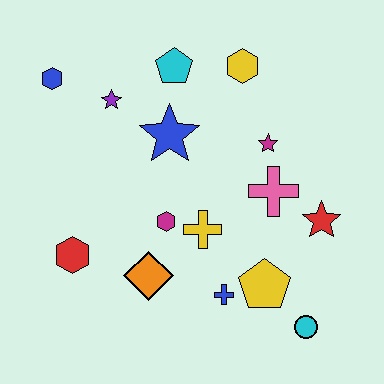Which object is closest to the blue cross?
The yellow pentagon is closest to the blue cross.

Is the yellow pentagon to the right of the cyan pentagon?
Yes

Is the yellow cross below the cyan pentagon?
Yes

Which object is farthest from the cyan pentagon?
The cyan circle is farthest from the cyan pentagon.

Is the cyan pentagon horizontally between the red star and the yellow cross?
No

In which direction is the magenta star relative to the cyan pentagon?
The magenta star is to the right of the cyan pentagon.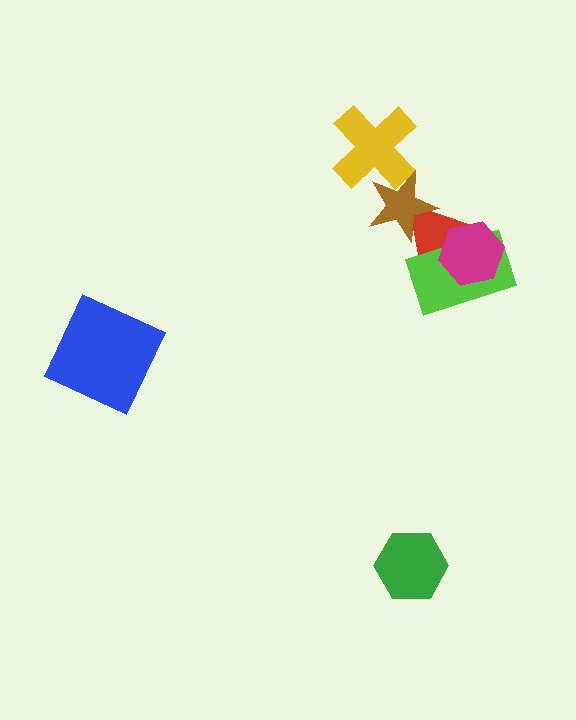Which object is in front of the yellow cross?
The brown star is in front of the yellow cross.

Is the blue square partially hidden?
No, no other shape covers it.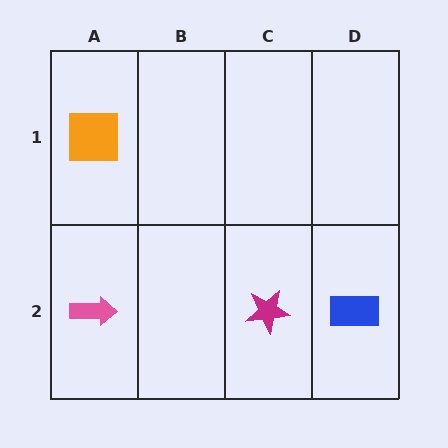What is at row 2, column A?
A pink arrow.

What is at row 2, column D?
A blue rectangle.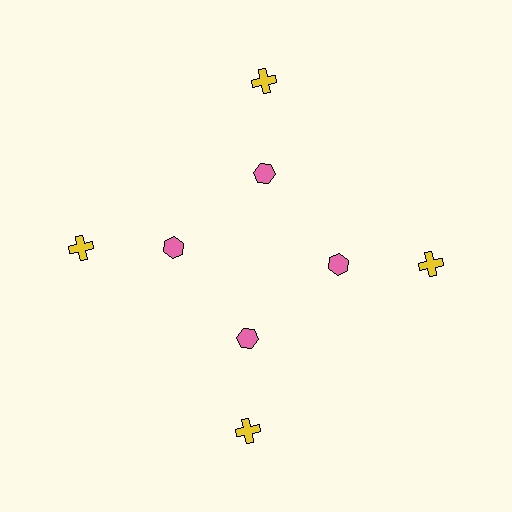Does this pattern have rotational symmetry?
Yes, this pattern has 4-fold rotational symmetry. It looks the same after rotating 90 degrees around the center.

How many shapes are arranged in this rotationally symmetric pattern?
There are 8 shapes, arranged in 4 groups of 2.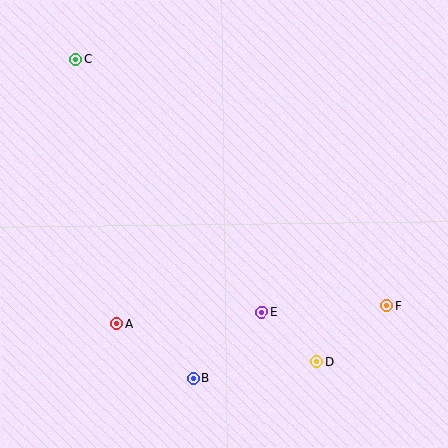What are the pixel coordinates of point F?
Point F is at (387, 306).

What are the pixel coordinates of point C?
Point C is at (76, 59).